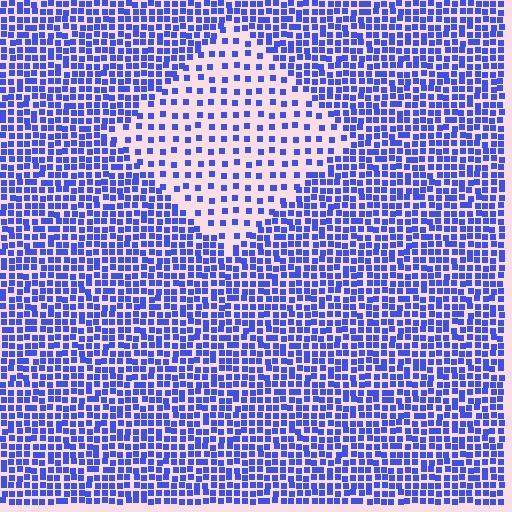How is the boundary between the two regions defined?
The boundary is defined by a change in element density (approximately 2.4x ratio). All elements are the same color, size, and shape.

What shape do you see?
I see a diamond.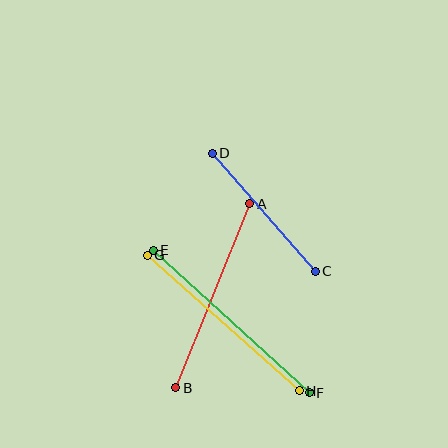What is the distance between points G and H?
The distance is approximately 204 pixels.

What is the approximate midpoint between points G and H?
The midpoint is at approximately (223, 323) pixels.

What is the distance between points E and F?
The distance is approximately 211 pixels.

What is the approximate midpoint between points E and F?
The midpoint is at approximately (231, 322) pixels.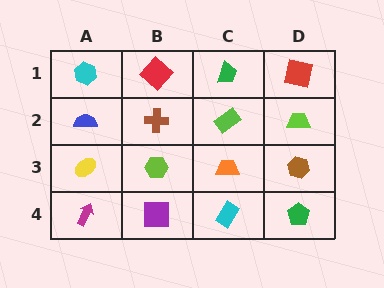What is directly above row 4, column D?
A brown hexagon.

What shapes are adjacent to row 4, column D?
A brown hexagon (row 3, column D), a cyan rectangle (row 4, column C).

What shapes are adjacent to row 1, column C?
A lime rectangle (row 2, column C), a red diamond (row 1, column B), a red square (row 1, column D).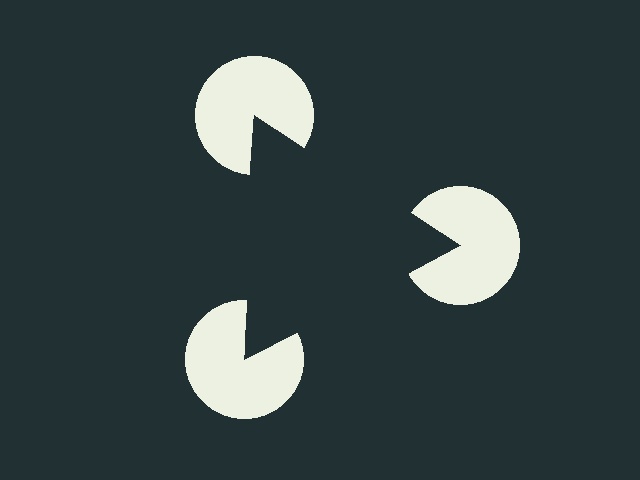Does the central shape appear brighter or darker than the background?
It typically appears slightly darker than the background, even though no actual brightness change is drawn.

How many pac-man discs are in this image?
There are 3 — one at each vertex of the illusory triangle.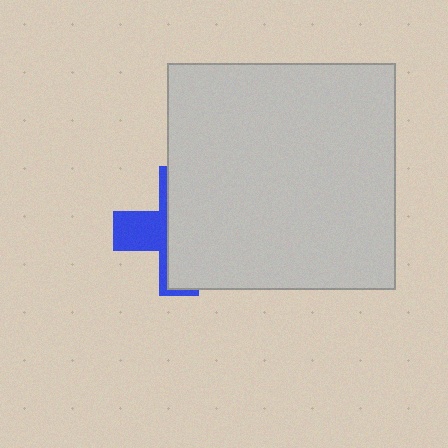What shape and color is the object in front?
The object in front is a light gray rectangle.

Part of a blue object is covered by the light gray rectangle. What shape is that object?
It is a cross.